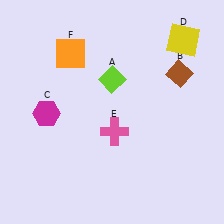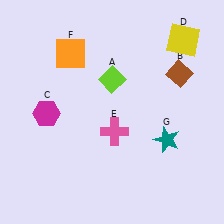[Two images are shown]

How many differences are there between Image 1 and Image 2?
There is 1 difference between the two images.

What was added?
A teal star (G) was added in Image 2.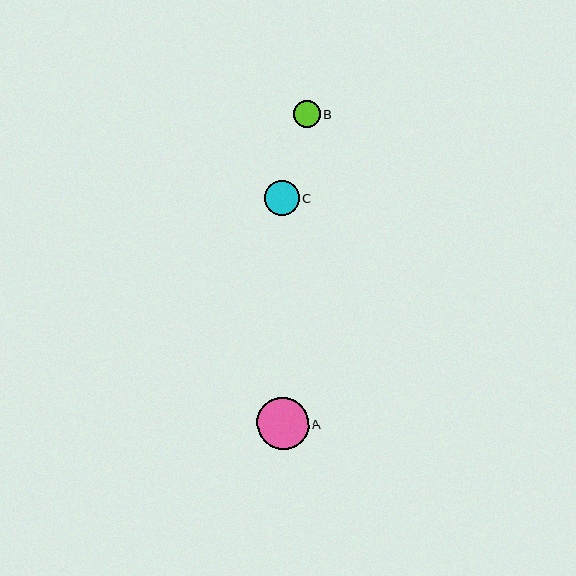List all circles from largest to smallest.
From largest to smallest: A, C, B.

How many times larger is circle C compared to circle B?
Circle C is approximately 1.3 times the size of circle B.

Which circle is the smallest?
Circle B is the smallest with a size of approximately 27 pixels.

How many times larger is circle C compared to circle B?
Circle C is approximately 1.3 times the size of circle B.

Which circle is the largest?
Circle A is the largest with a size of approximately 52 pixels.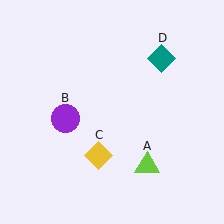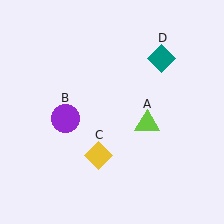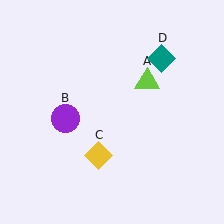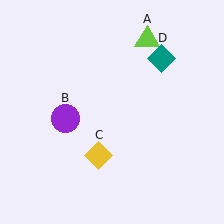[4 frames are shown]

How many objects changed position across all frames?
1 object changed position: lime triangle (object A).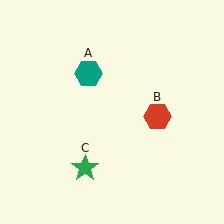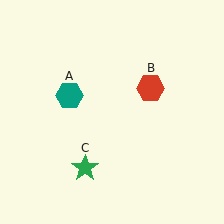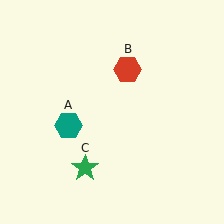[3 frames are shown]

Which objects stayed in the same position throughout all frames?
Green star (object C) remained stationary.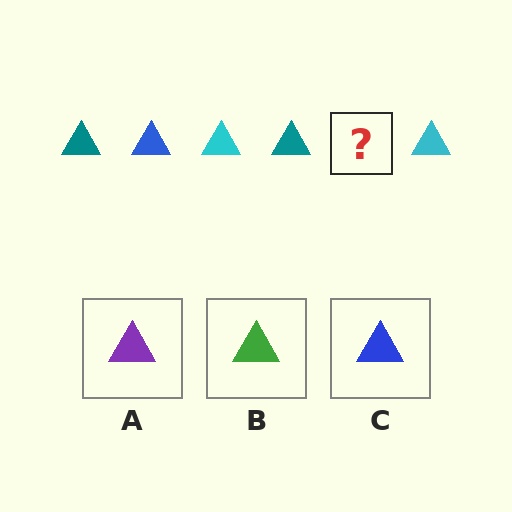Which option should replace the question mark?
Option C.